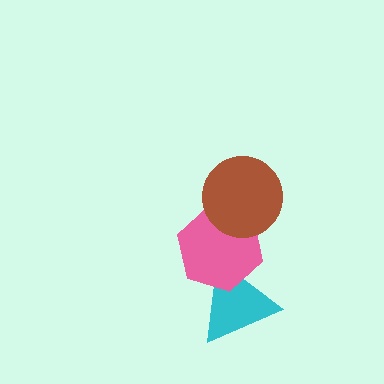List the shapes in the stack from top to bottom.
From top to bottom: the brown circle, the pink hexagon, the cyan triangle.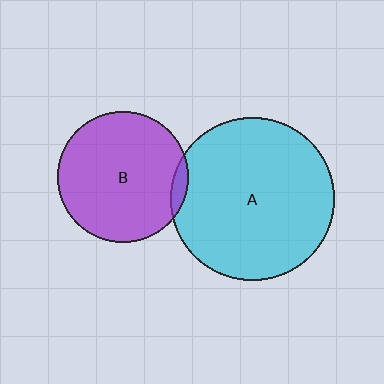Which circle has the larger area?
Circle A (cyan).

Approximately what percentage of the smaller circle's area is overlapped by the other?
Approximately 5%.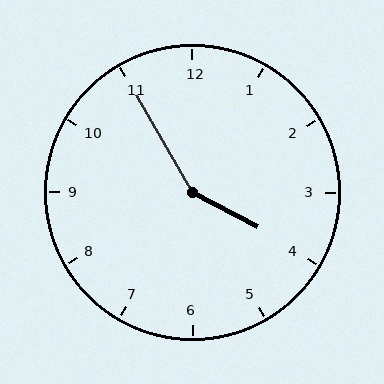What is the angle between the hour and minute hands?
Approximately 148 degrees.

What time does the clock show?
3:55.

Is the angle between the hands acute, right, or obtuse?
It is obtuse.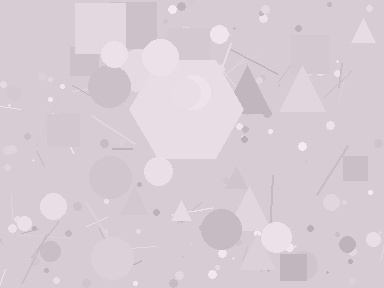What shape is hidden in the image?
A hexagon is hidden in the image.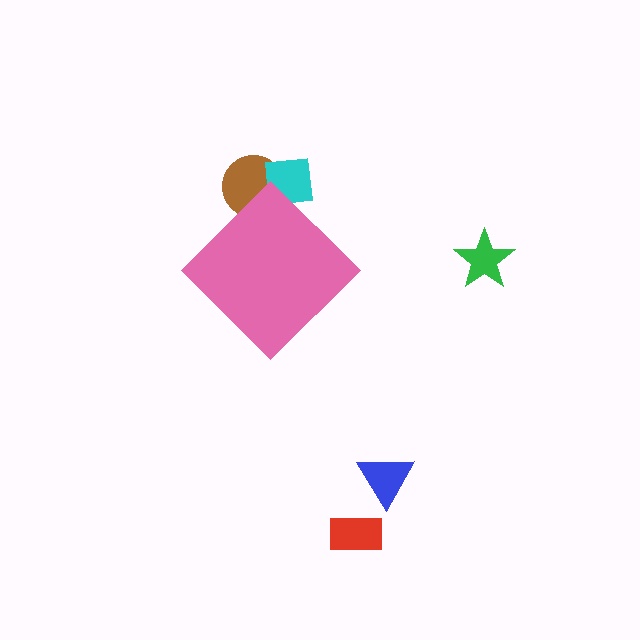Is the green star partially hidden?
No, the green star is fully visible.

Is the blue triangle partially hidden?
No, the blue triangle is fully visible.